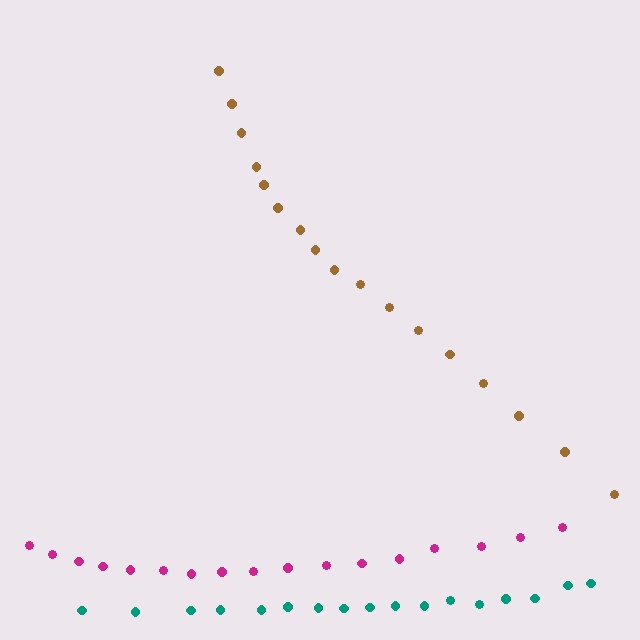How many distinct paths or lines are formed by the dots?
There are 3 distinct paths.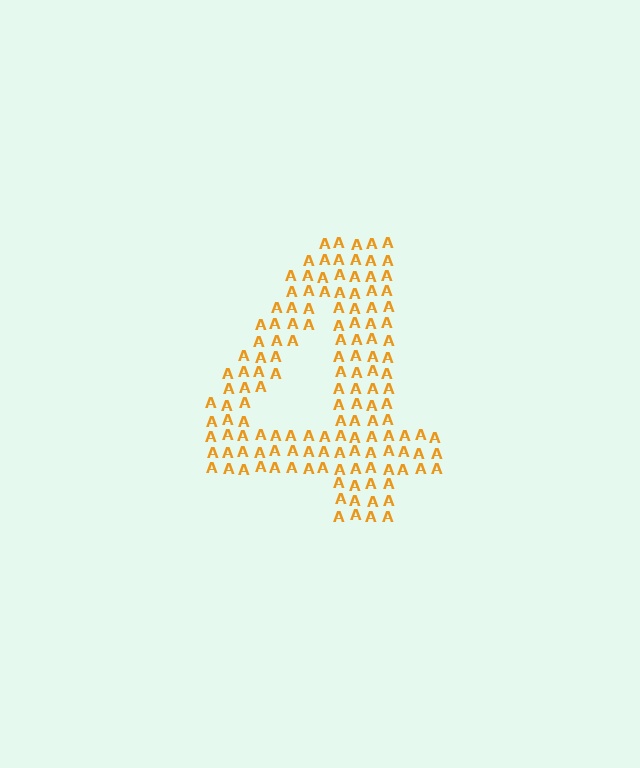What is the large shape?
The large shape is the digit 4.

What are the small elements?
The small elements are letter A's.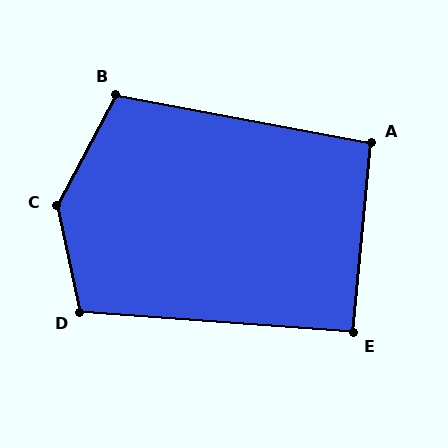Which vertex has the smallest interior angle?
E, at approximately 91 degrees.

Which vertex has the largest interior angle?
C, at approximately 139 degrees.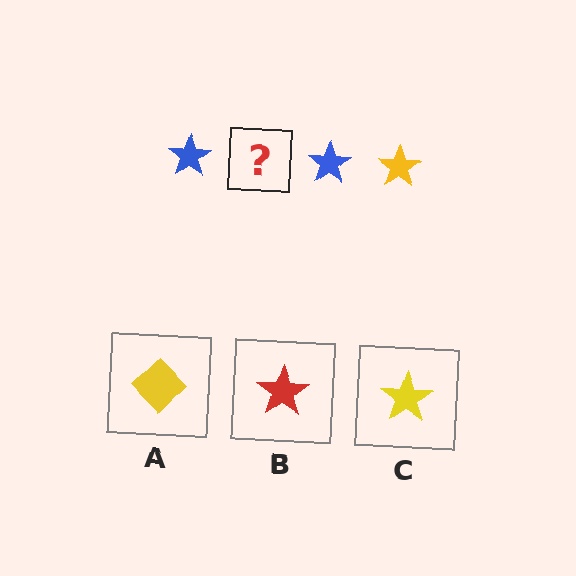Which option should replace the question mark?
Option C.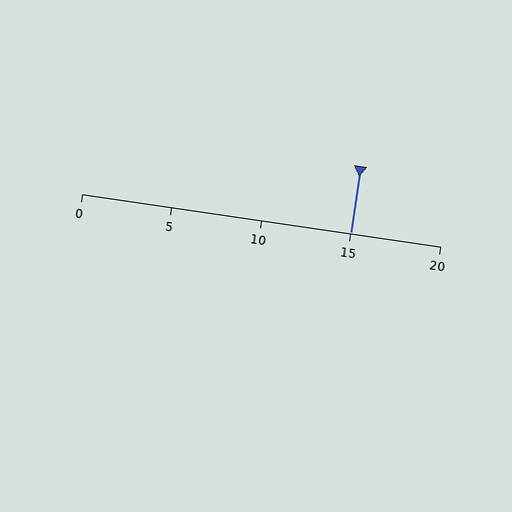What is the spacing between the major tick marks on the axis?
The major ticks are spaced 5 apart.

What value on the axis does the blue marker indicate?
The marker indicates approximately 15.